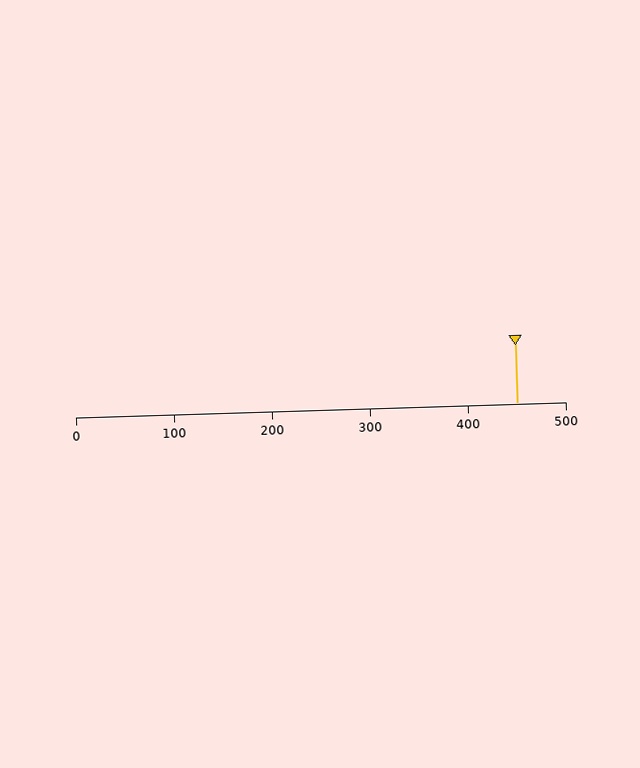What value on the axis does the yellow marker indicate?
The marker indicates approximately 450.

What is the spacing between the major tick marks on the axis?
The major ticks are spaced 100 apart.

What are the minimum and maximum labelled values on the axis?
The axis runs from 0 to 500.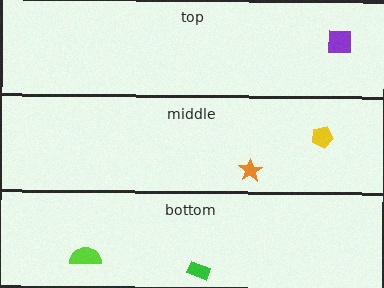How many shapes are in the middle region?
2.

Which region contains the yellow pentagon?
The middle region.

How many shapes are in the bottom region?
2.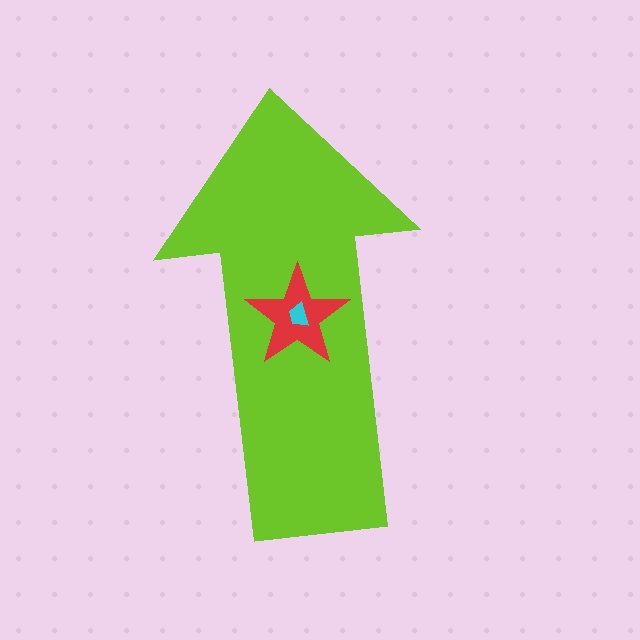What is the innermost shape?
The cyan trapezoid.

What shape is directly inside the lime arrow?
The red star.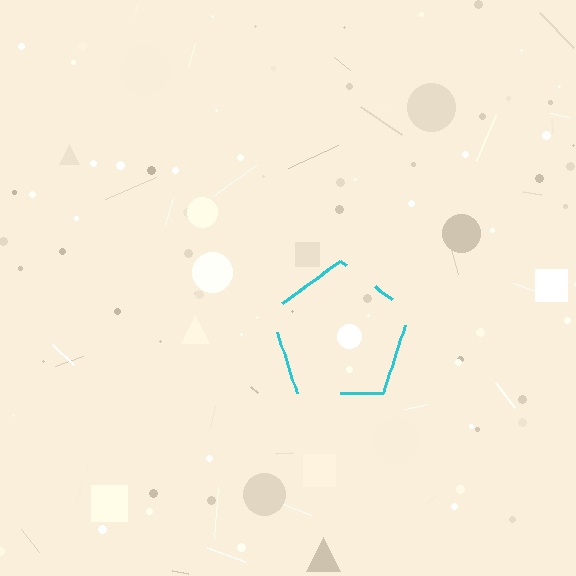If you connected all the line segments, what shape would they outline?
They would outline a pentagon.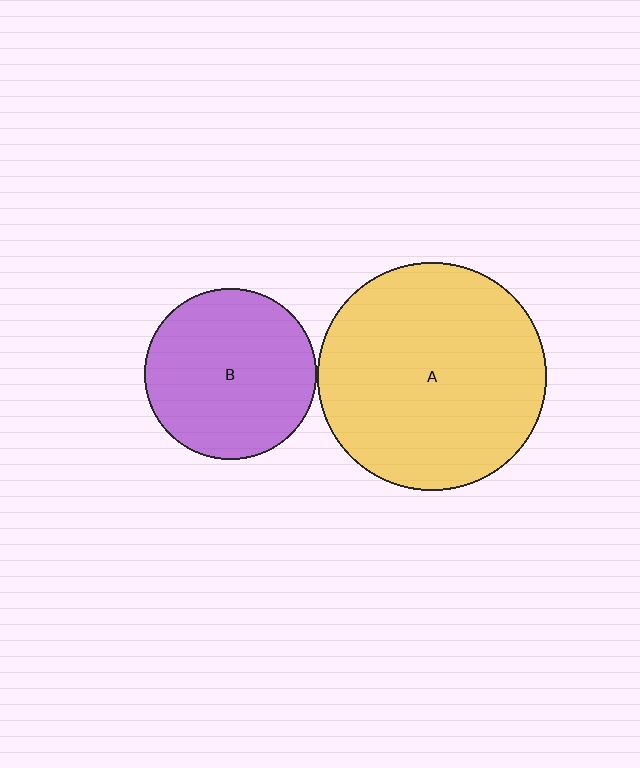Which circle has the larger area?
Circle A (yellow).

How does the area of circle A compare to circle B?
Approximately 1.8 times.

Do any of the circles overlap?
No, none of the circles overlap.